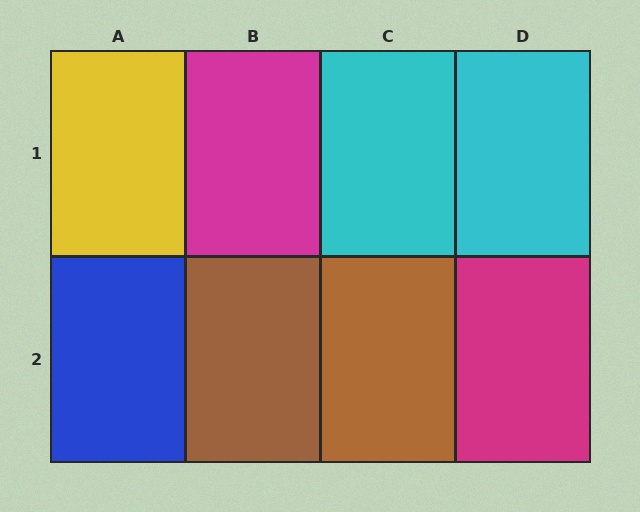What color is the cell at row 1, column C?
Cyan.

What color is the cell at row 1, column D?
Cyan.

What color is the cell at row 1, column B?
Magenta.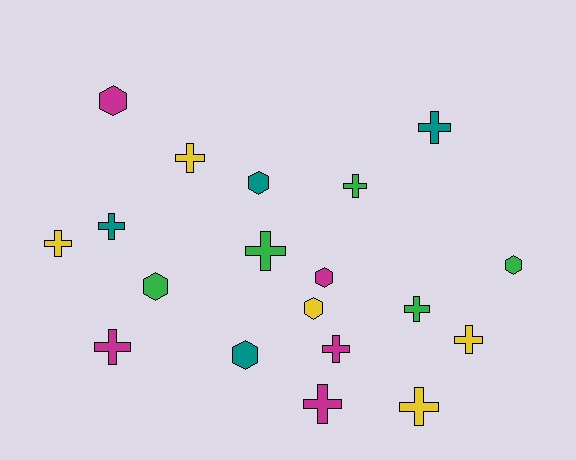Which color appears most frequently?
Green, with 5 objects.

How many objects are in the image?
There are 19 objects.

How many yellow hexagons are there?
There is 1 yellow hexagon.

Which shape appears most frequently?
Cross, with 12 objects.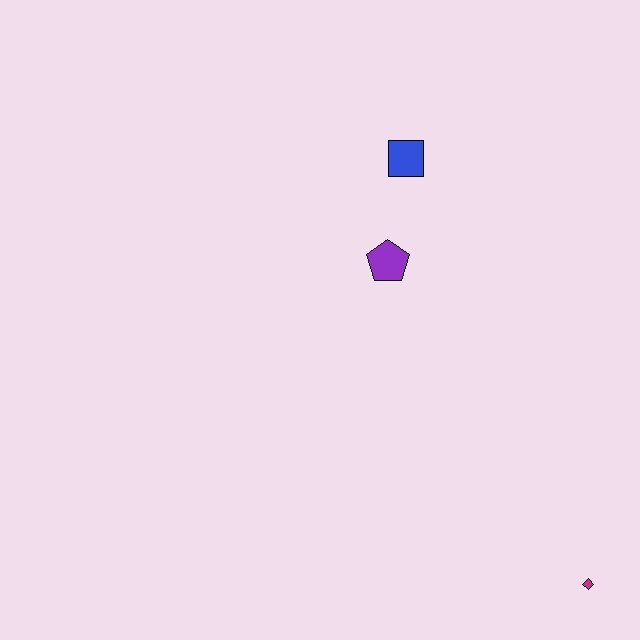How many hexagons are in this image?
There are no hexagons.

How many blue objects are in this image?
There is 1 blue object.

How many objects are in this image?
There are 3 objects.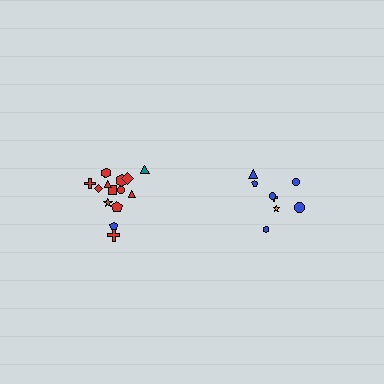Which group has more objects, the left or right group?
The left group.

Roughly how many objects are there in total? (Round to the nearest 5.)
Roughly 25 objects in total.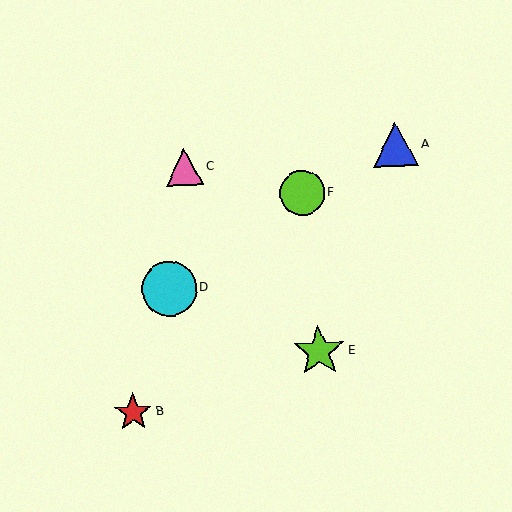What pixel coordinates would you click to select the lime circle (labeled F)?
Click at (302, 193) to select the lime circle F.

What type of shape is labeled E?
Shape E is a lime star.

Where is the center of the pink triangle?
The center of the pink triangle is at (184, 167).